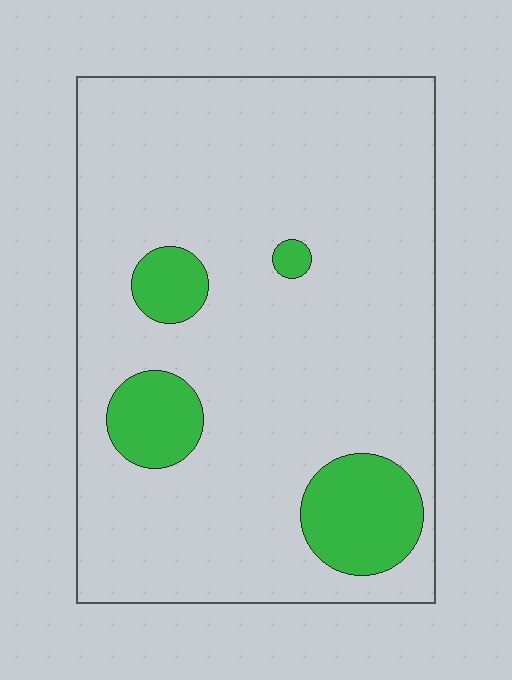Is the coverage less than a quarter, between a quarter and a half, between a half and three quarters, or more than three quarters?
Less than a quarter.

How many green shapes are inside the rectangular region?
4.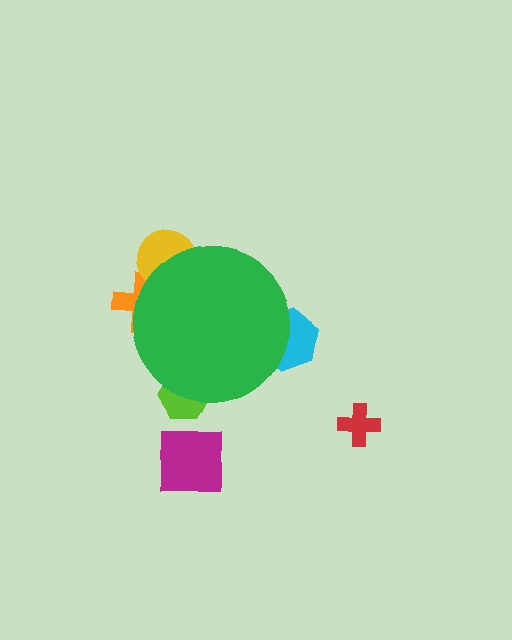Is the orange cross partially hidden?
Yes, the orange cross is partially hidden behind the green circle.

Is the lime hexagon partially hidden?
Yes, the lime hexagon is partially hidden behind the green circle.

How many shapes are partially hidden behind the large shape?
4 shapes are partially hidden.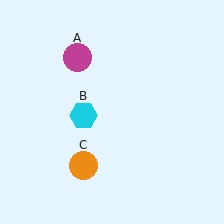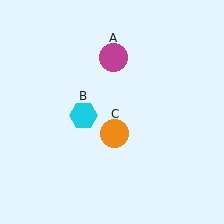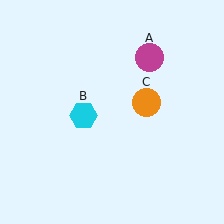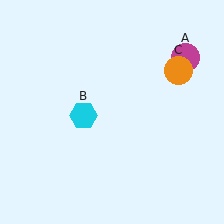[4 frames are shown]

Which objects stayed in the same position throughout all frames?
Cyan hexagon (object B) remained stationary.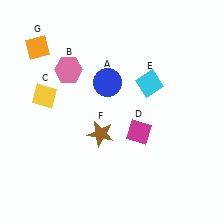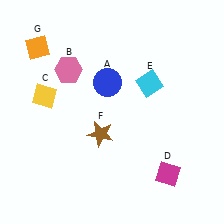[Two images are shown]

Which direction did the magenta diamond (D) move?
The magenta diamond (D) moved down.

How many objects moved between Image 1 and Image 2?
1 object moved between the two images.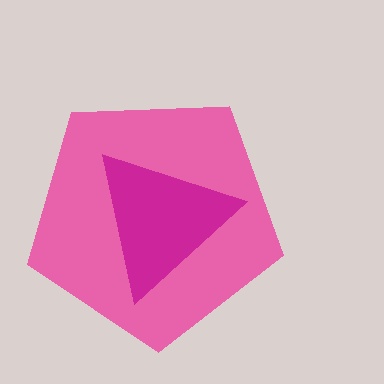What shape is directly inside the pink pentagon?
The magenta triangle.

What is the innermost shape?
The magenta triangle.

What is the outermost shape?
The pink pentagon.